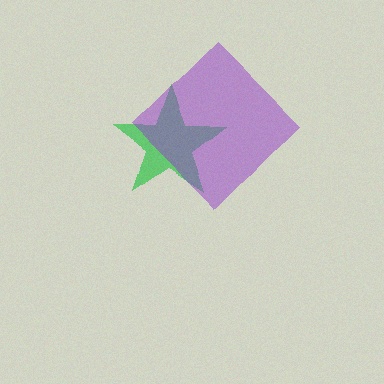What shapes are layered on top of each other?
The layered shapes are: a green star, a purple diamond.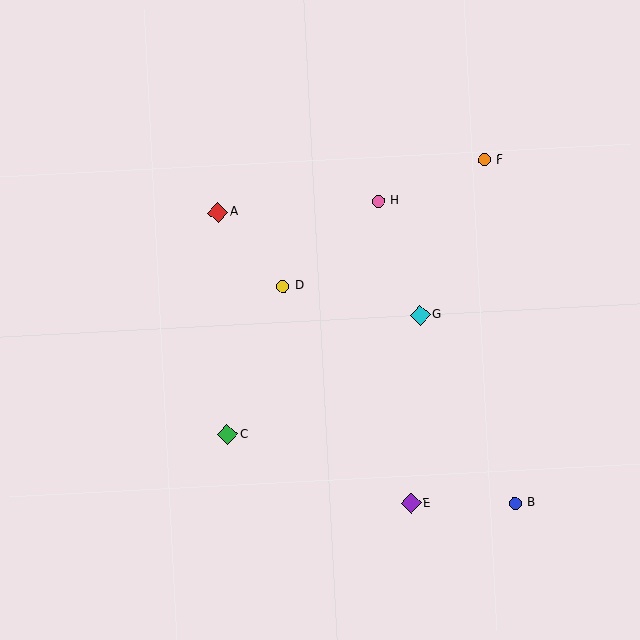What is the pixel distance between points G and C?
The distance between G and C is 227 pixels.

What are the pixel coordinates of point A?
Point A is at (218, 212).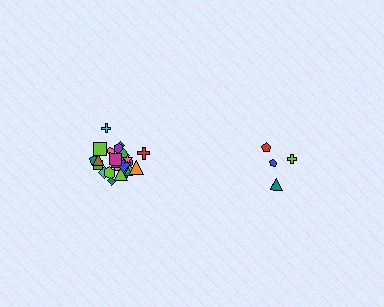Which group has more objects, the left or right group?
The left group.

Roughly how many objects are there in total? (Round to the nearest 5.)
Roughly 30 objects in total.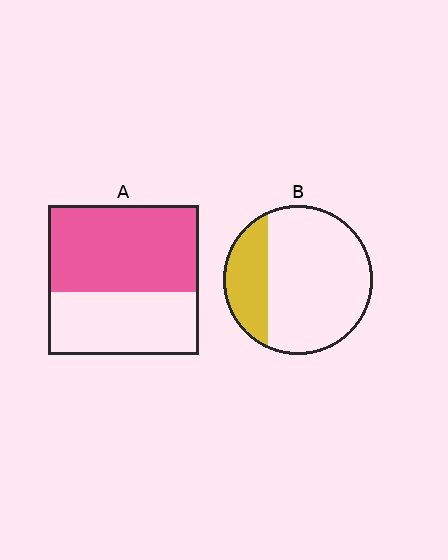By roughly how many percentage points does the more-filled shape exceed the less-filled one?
By roughly 35 percentage points (A over B).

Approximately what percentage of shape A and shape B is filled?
A is approximately 60% and B is approximately 25%.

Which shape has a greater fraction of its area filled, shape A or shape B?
Shape A.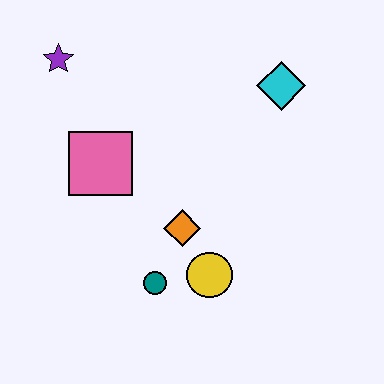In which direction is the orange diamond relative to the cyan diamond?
The orange diamond is below the cyan diamond.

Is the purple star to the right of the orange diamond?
No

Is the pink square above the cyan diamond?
No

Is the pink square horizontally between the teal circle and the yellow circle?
No